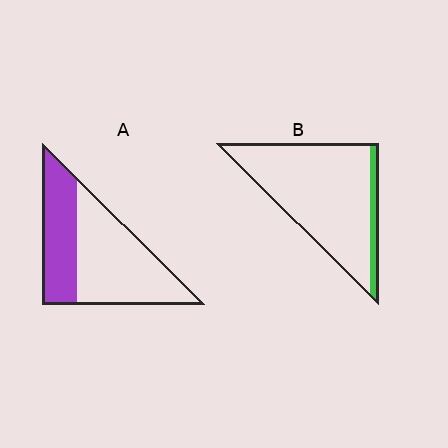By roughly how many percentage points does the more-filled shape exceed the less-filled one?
By roughly 25 percentage points (A over B).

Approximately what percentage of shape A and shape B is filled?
A is approximately 40% and B is approximately 10%.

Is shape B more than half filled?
No.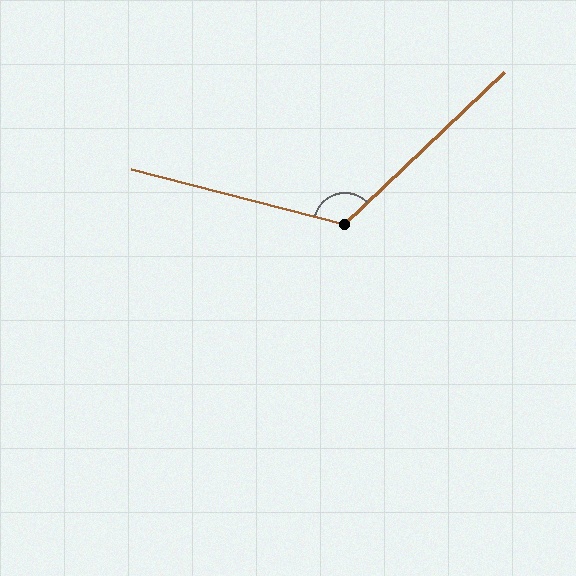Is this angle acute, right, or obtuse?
It is obtuse.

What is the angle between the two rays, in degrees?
Approximately 122 degrees.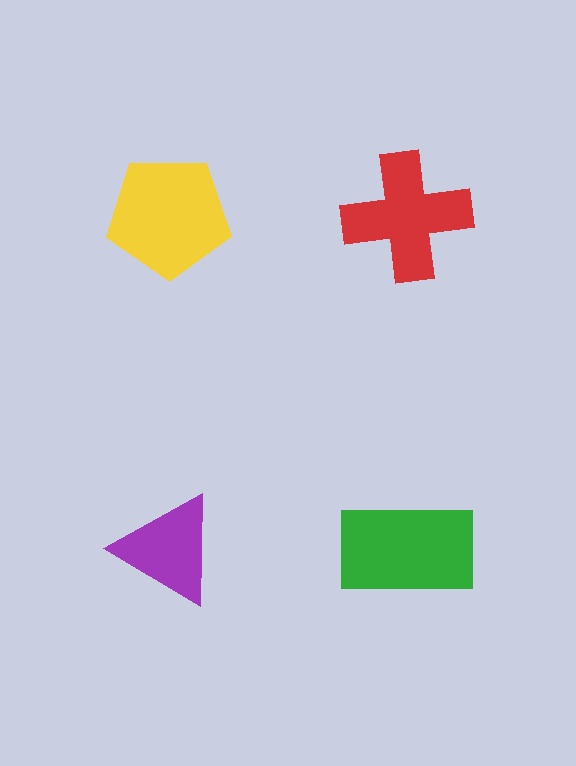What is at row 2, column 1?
A purple triangle.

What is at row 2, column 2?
A green rectangle.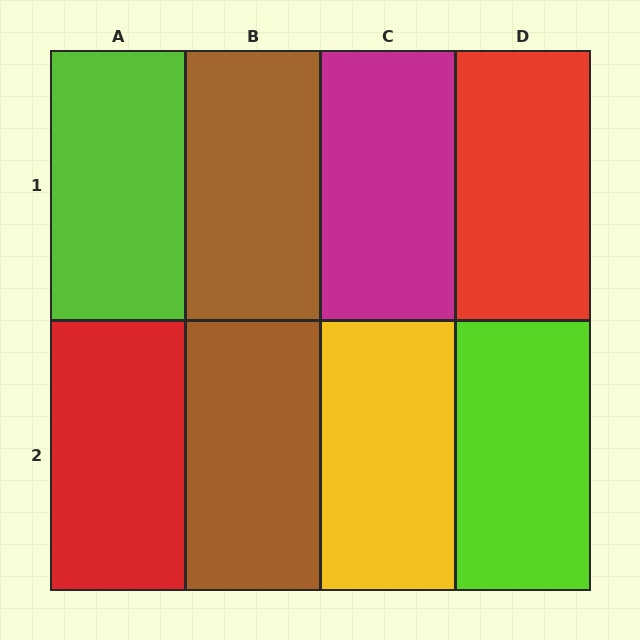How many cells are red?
2 cells are red.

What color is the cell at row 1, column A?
Lime.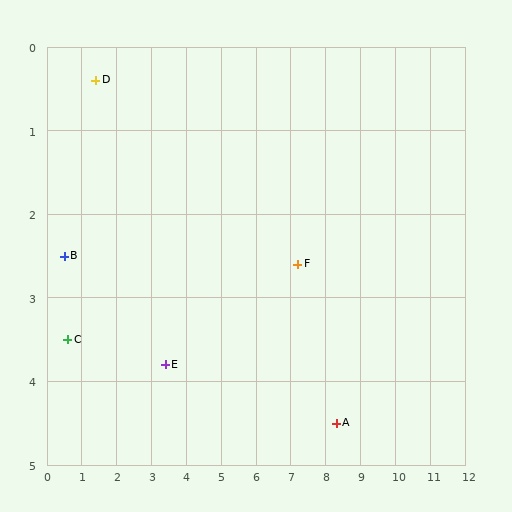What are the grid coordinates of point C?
Point C is at approximately (0.6, 3.5).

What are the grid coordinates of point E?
Point E is at approximately (3.4, 3.8).